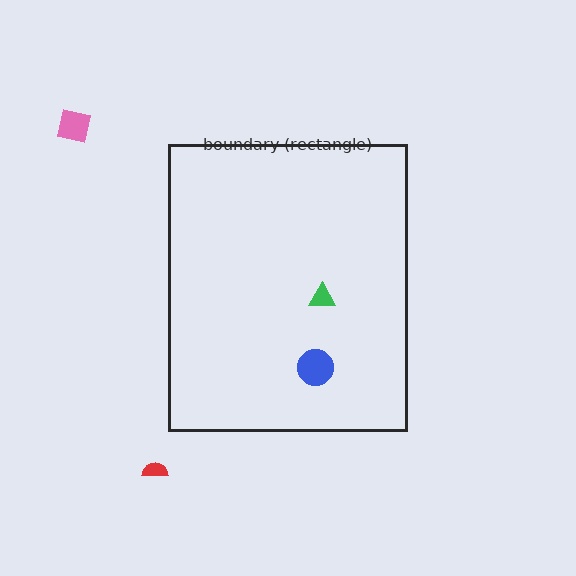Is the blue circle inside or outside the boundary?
Inside.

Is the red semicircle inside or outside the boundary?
Outside.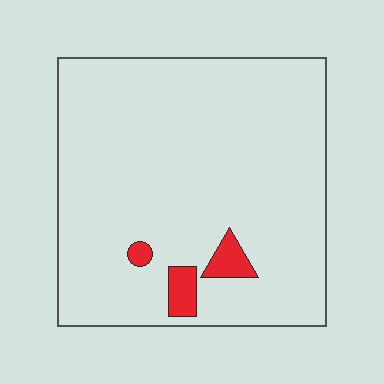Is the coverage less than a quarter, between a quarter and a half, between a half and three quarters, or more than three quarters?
Less than a quarter.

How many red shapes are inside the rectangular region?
3.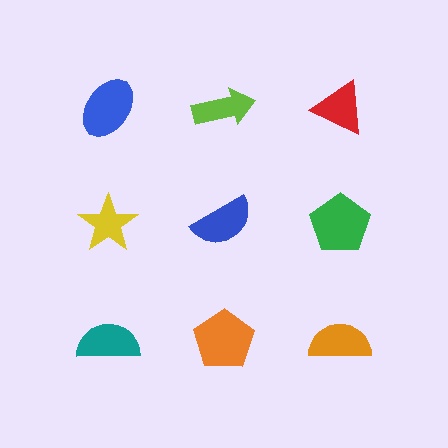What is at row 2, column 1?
A yellow star.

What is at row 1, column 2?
A lime arrow.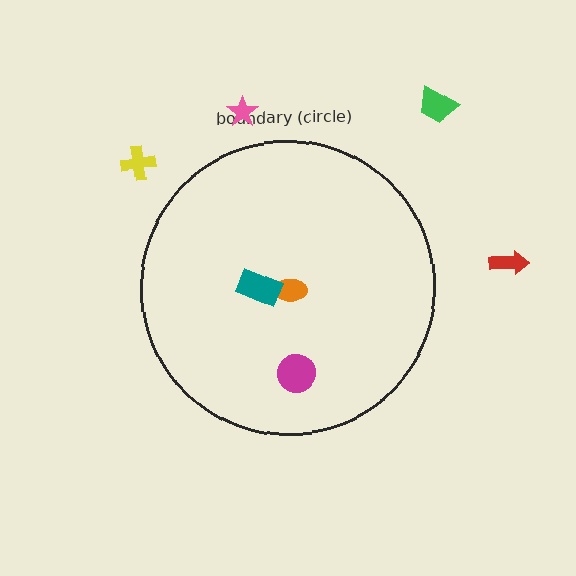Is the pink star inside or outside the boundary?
Outside.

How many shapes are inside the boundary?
3 inside, 4 outside.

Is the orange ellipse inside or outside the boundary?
Inside.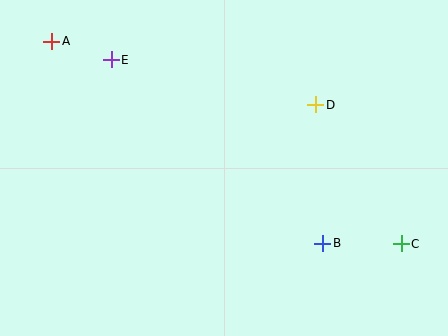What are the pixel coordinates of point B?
Point B is at (323, 243).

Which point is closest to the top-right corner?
Point D is closest to the top-right corner.